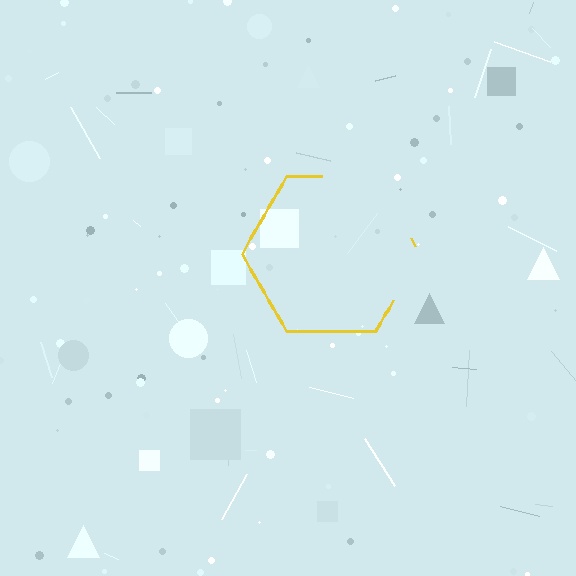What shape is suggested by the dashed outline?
The dashed outline suggests a hexagon.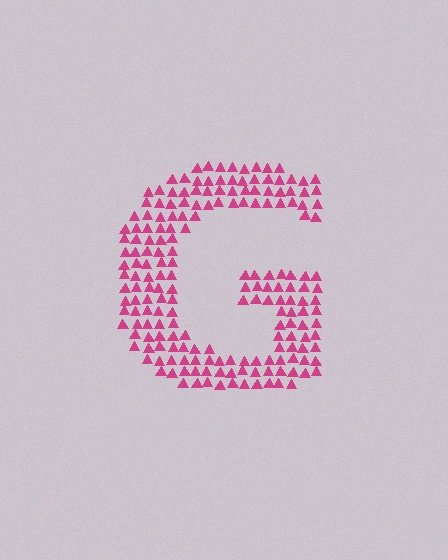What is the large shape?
The large shape is the letter G.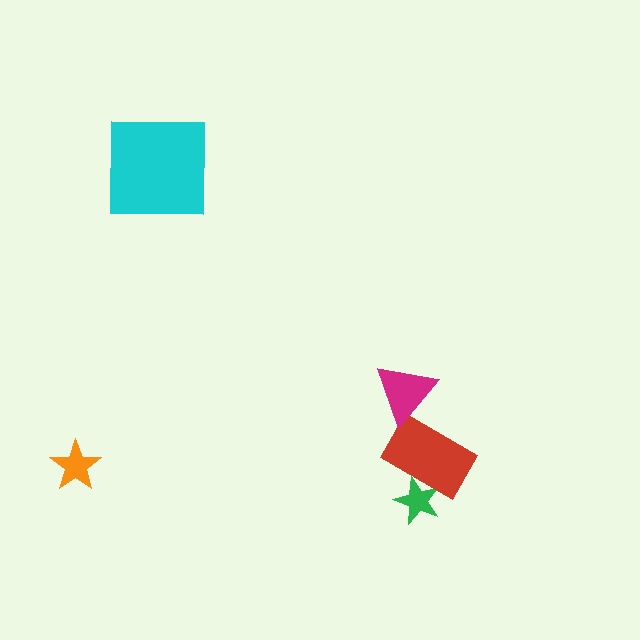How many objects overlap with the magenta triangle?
1 object overlaps with the magenta triangle.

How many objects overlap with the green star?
1 object overlaps with the green star.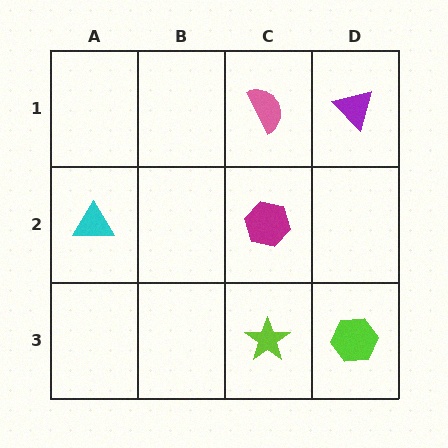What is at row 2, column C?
A magenta hexagon.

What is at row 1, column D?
A purple triangle.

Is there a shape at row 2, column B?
No, that cell is empty.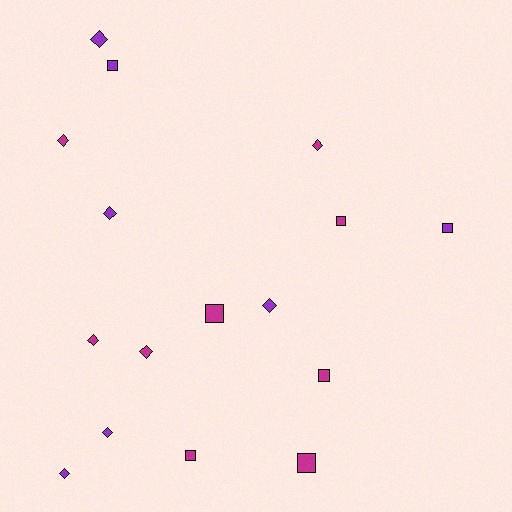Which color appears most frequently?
Magenta, with 9 objects.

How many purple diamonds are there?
There are 5 purple diamonds.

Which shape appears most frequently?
Diamond, with 9 objects.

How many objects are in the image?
There are 16 objects.